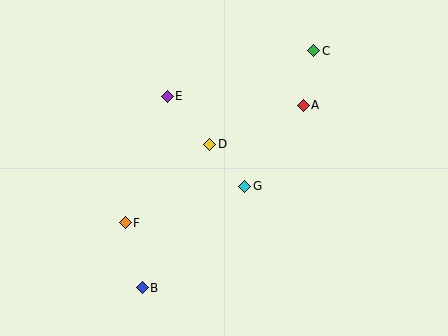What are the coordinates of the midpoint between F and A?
The midpoint between F and A is at (214, 164).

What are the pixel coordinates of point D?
Point D is at (210, 144).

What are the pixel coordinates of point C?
Point C is at (314, 51).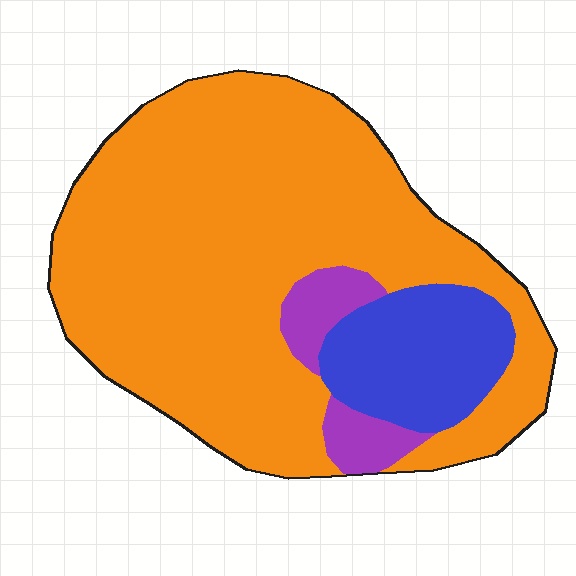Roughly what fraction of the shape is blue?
Blue takes up about one sixth (1/6) of the shape.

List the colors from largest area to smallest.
From largest to smallest: orange, blue, purple.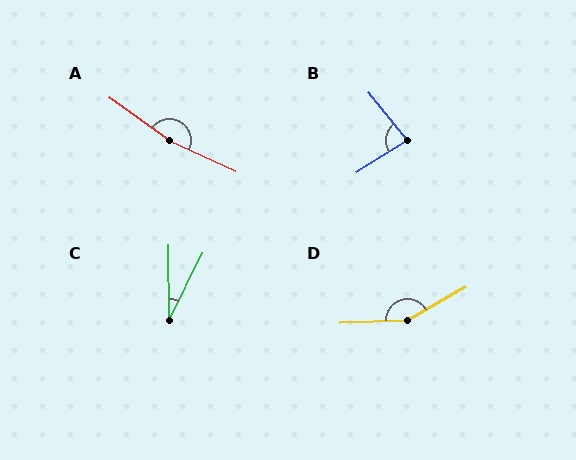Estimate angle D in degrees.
Approximately 153 degrees.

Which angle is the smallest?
C, at approximately 27 degrees.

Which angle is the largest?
A, at approximately 169 degrees.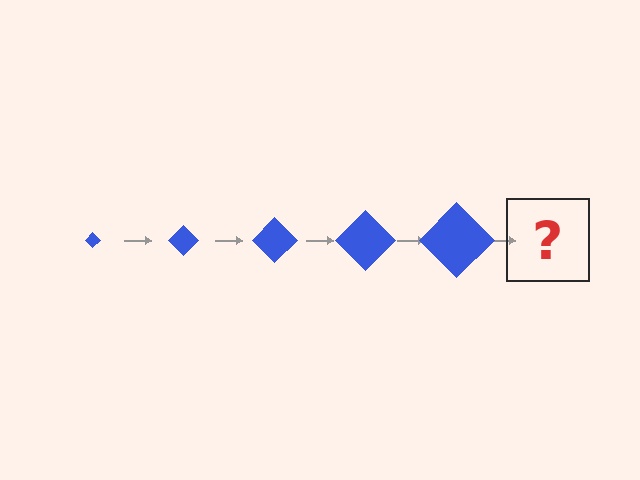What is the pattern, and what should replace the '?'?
The pattern is that the diamond gets progressively larger each step. The '?' should be a blue diamond, larger than the previous one.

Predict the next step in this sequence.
The next step is a blue diamond, larger than the previous one.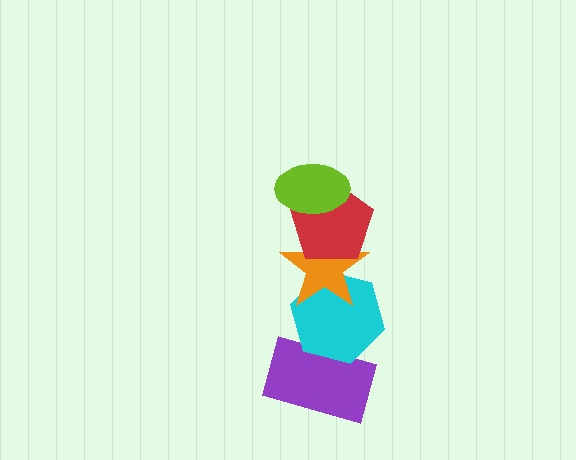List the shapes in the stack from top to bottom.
From top to bottom: the lime ellipse, the red pentagon, the orange star, the cyan hexagon, the purple rectangle.